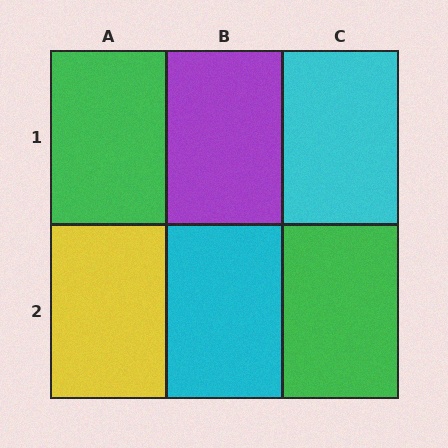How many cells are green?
2 cells are green.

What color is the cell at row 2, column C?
Green.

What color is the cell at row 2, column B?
Cyan.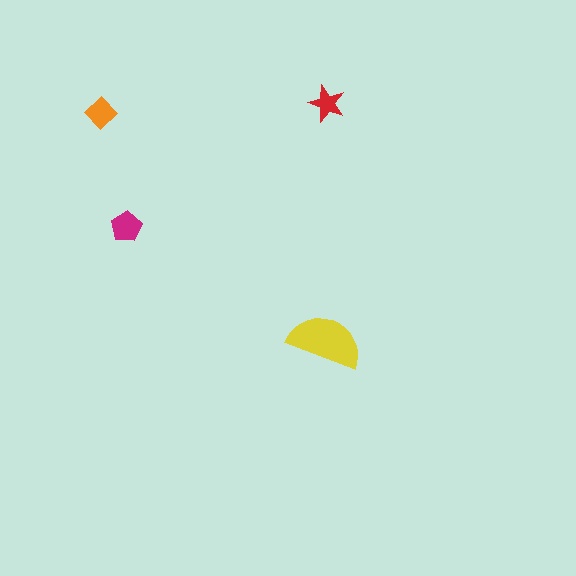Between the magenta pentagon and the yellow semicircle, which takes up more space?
The yellow semicircle.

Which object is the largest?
The yellow semicircle.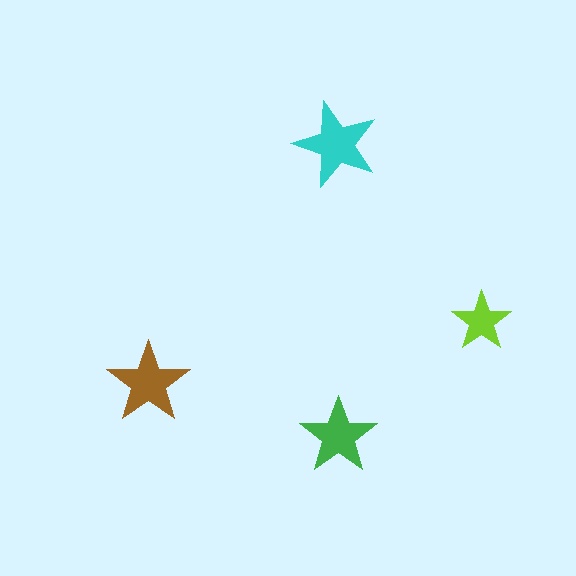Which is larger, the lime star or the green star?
The green one.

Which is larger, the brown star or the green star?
The brown one.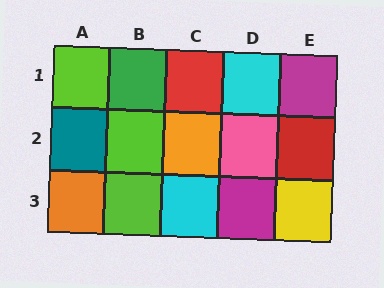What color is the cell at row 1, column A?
Lime.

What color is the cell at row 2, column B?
Lime.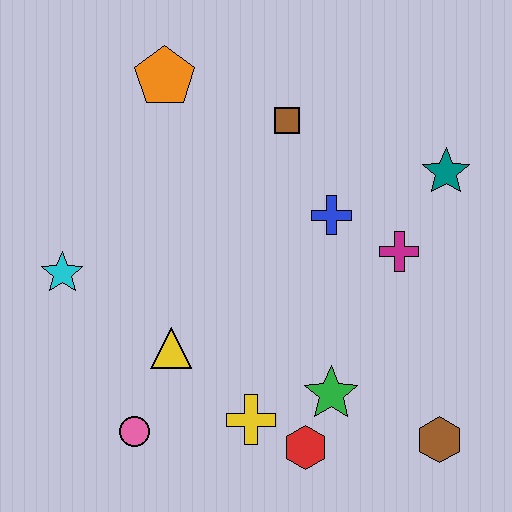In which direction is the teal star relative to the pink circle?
The teal star is to the right of the pink circle.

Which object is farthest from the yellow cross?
The orange pentagon is farthest from the yellow cross.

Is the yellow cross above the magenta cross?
No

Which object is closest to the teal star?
The magenta cross is closest to the teal star.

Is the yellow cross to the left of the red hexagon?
Yes